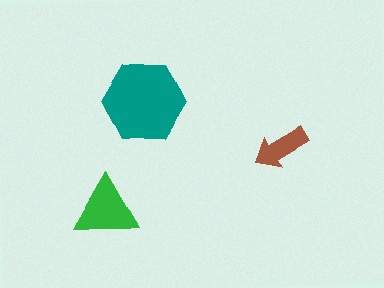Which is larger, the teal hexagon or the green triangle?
The teal hexagon.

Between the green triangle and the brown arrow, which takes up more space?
The green triangle.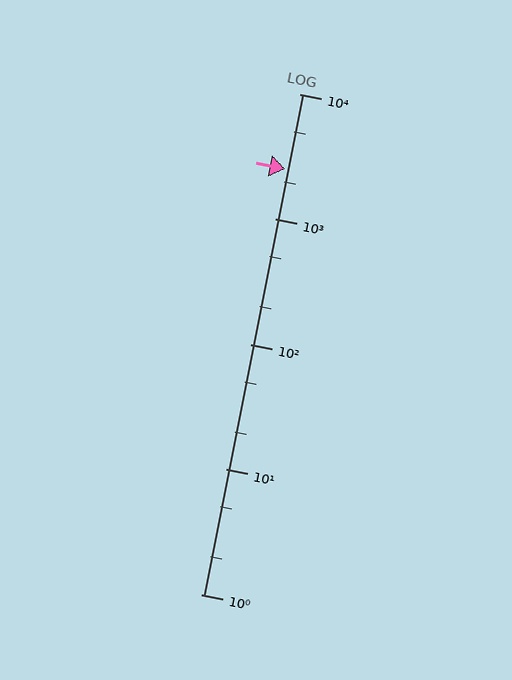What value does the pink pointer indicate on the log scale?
The pointer indicates approximately 2500.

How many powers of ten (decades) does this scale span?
The scale spans 4 decades, from 1 to 10000.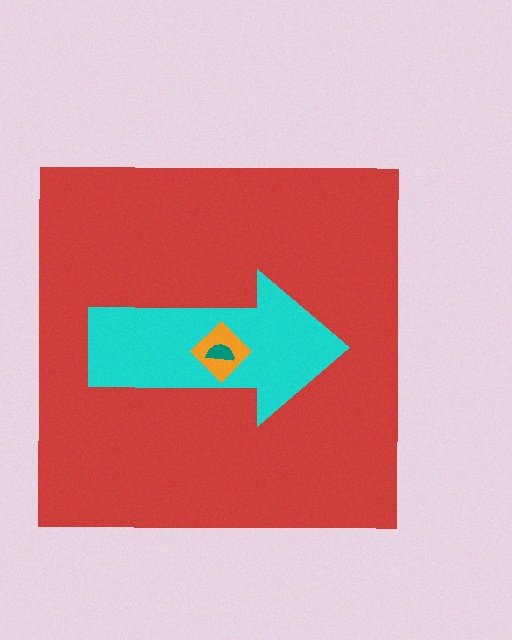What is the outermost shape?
The red square.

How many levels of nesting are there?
4.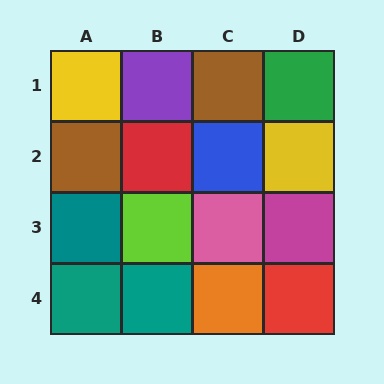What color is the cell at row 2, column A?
Brown.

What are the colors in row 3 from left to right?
Teal, lime, pink, magenta.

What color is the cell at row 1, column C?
Brown.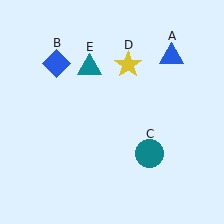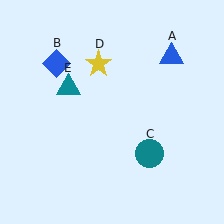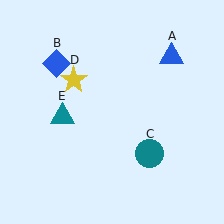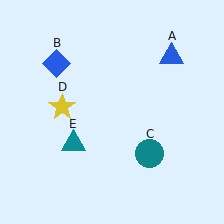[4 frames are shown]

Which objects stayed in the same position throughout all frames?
Blue triangle (object A) and blue diamond (object B) and teal circle (object C) remained stationary.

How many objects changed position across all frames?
2 objects changed position: yellow star (object D), teal triangle (object E).